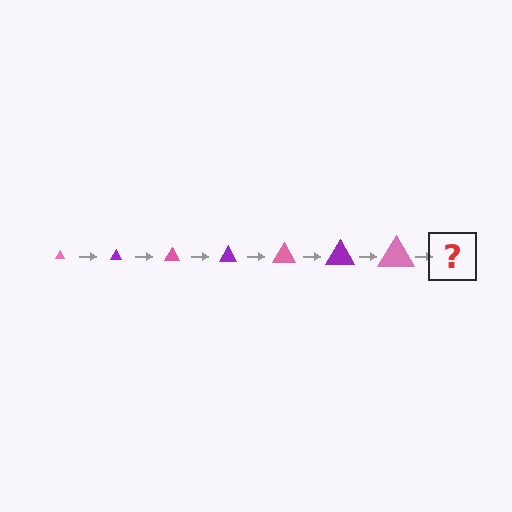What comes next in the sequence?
The next element should be a purple triangle, larger than the previous one.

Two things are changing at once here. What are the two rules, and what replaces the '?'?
The two rules are that the triangle grows larger each step and the color cycles through pink and purple. The '?' should be a purple triangle, larger than the previous one.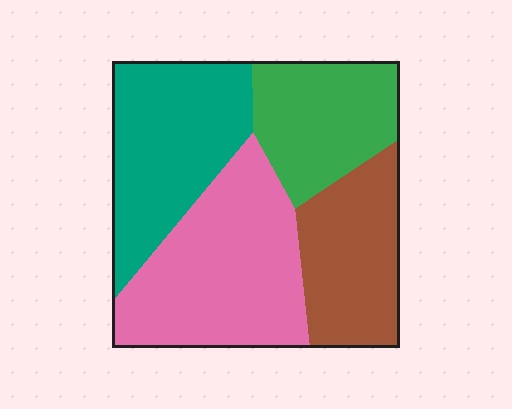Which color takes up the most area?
Pink, at roughly 35%.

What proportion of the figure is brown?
Brown covers roughly 20% of the figure.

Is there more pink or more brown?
Pink.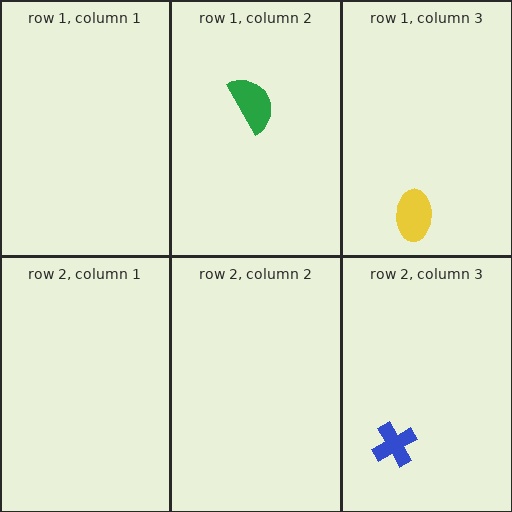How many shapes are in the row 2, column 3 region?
1.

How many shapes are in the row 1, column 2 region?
1.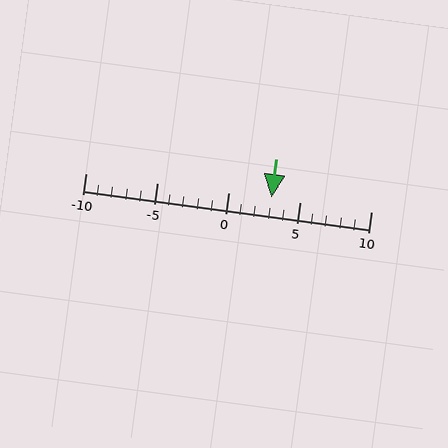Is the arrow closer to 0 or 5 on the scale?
The arrow is closer to 5.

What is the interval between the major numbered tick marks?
The major tick marks are spaced 5 units apart.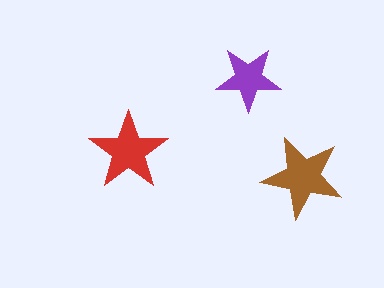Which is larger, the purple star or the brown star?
The brown one.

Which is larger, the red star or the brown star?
The brown one.